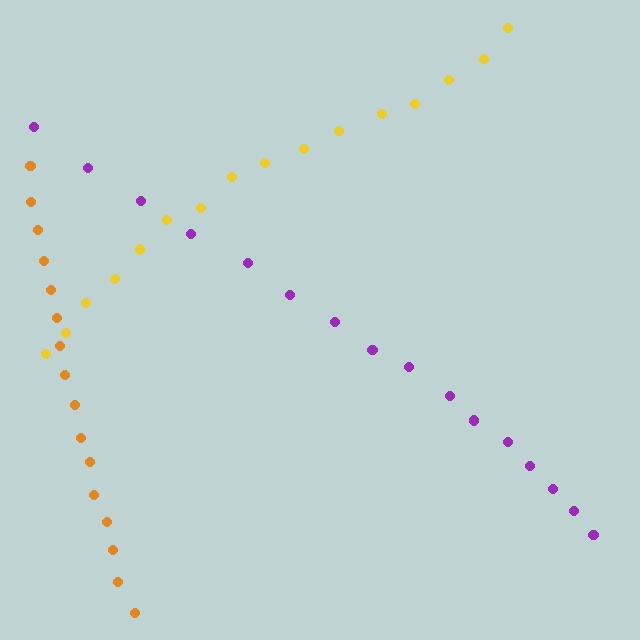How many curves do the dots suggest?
There are 3 distinct paths.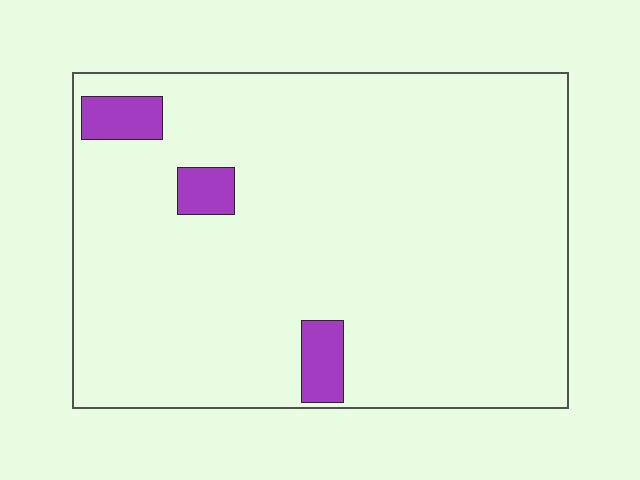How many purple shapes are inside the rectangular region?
3.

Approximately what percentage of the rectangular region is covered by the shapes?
Approximately 5%.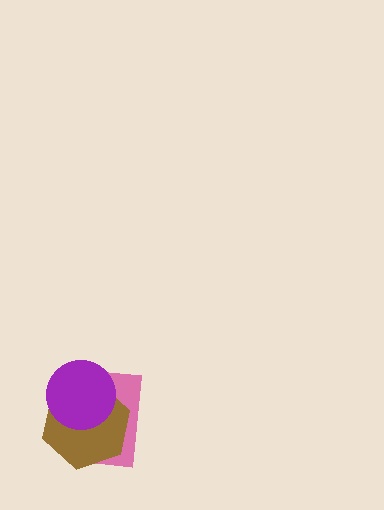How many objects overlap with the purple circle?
2 objects overlap with the purple circle.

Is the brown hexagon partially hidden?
Yes, it is partially covered by another shape.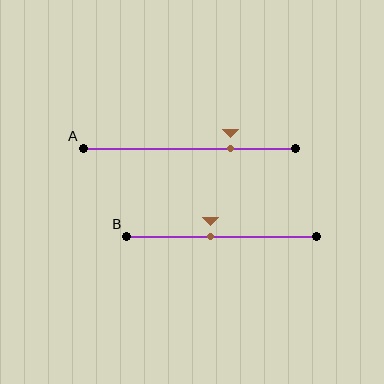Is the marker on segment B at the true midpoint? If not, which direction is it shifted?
No, the marker on segment B is shifted to the left by about 6% of the segment length.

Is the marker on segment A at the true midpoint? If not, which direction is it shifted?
No, the marker on segment A is shifted to the right by about 19% of the segment length.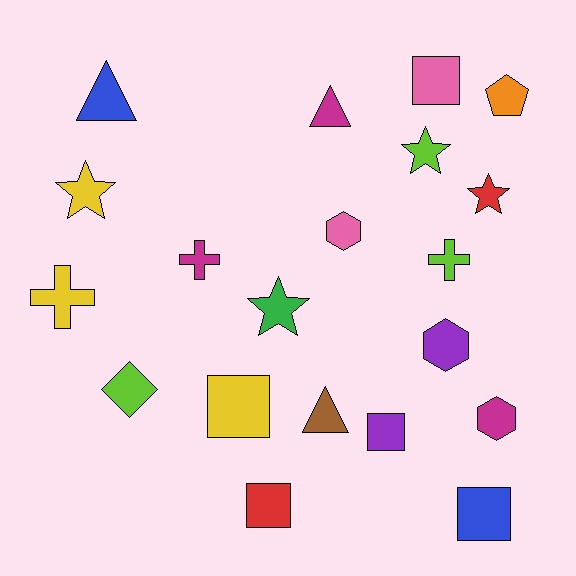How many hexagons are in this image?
There are 3 hexagons.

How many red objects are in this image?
There are 2 red objects.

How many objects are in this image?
There are 20 objects.